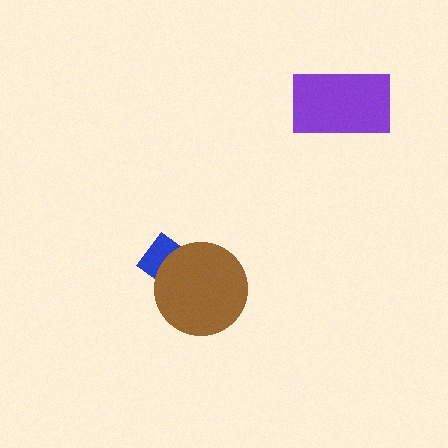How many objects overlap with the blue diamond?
1 object overlaps with the blue diamond.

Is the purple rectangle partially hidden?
No, no other shape covers it.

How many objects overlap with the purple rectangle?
0 objects overlap with the purple rectangle.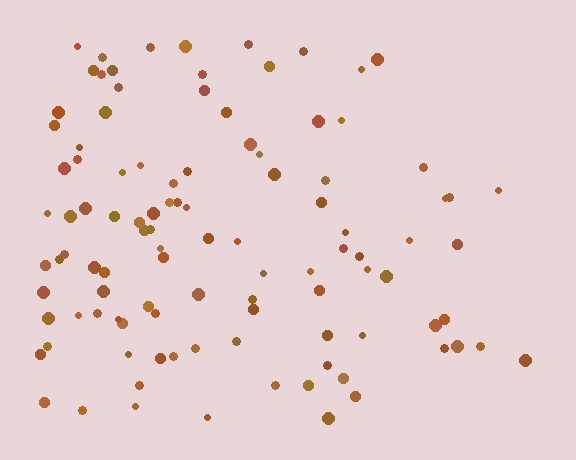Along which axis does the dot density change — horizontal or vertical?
Horizontal.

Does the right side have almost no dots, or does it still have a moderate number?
Still a moderate number, just noticeably fewer than the left.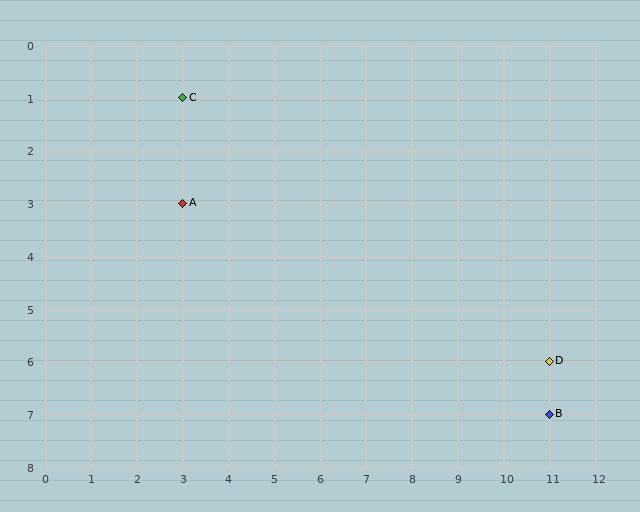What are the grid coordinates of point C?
Point C is at grid coordinates (3, 1).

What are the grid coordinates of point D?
Point D is at grid coordinates (11, 6).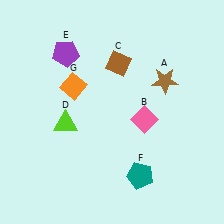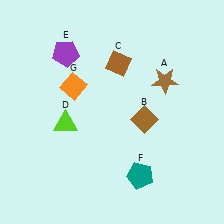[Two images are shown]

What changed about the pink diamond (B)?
In Image 1, B is pink. In Image 2, it changed to brown.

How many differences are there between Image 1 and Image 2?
There is 1 difference between the two images.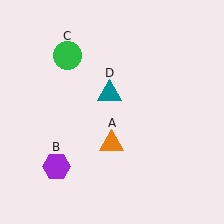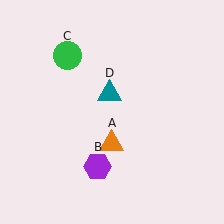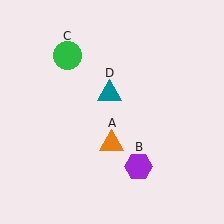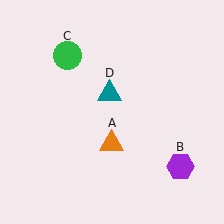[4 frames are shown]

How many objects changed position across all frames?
1 object changed position: purple hexagon (object B).